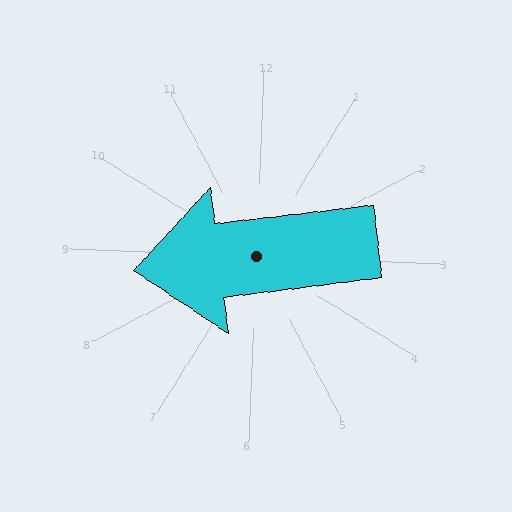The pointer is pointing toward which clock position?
Roughly 9 o'clock.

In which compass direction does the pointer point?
West.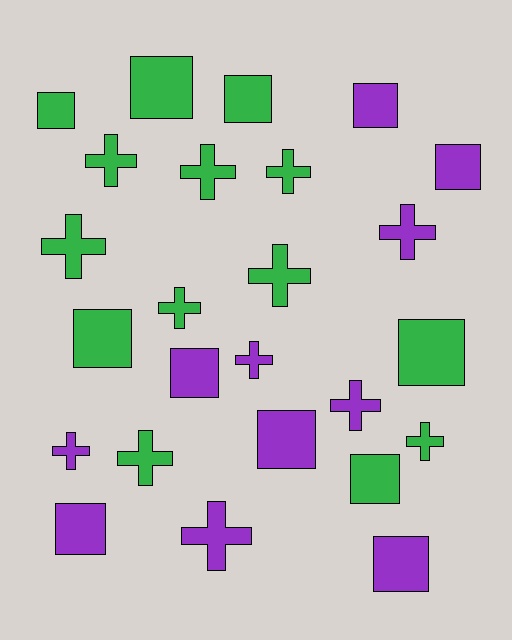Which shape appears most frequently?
Cross, with 13 objects.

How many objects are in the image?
There are 25 objects.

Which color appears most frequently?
Green, with 14 objects.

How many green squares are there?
There are 6 green squares.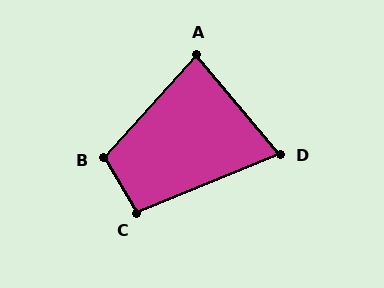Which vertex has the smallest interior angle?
D, at approximately 72 degrees.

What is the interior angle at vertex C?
Approximately 98 degrees (obtuse).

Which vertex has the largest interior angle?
B, at approximately 108 degrees.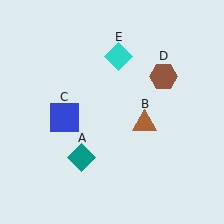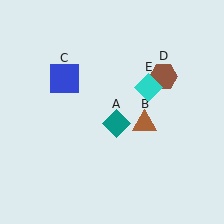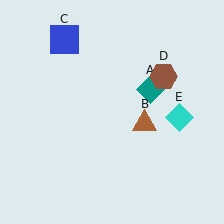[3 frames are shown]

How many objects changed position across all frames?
3 objects changed position: teal diamond (object A), blue square (object C), cyan diamond (object E).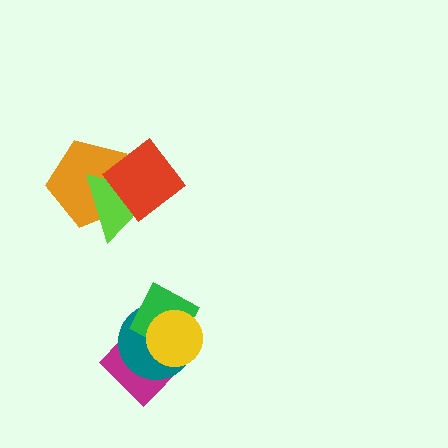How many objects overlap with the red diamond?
2 objects overlap with the red diamond.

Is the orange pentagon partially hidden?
Yes, it is partially covered by another shape.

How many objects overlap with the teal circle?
3 objects overlap with the teal circle.